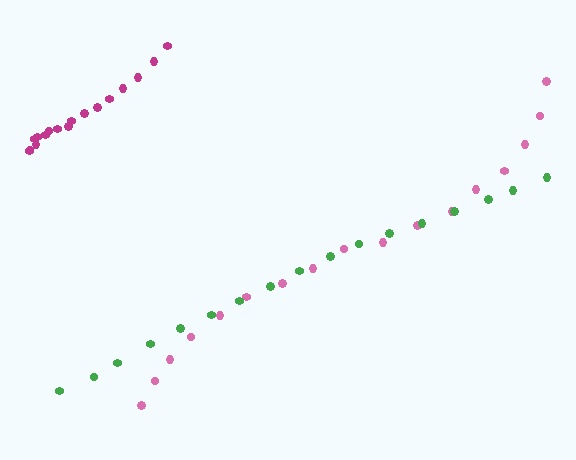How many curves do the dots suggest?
There are 3 distinct paths.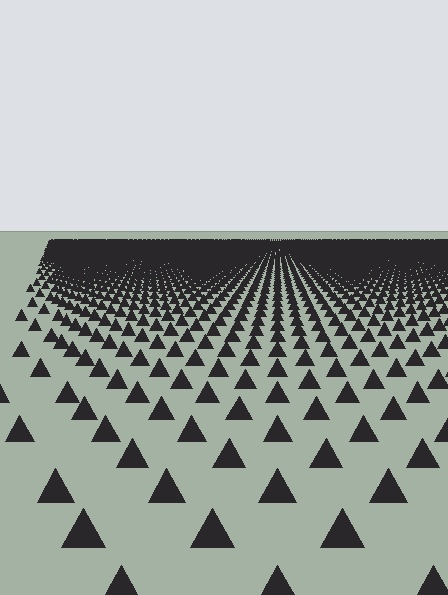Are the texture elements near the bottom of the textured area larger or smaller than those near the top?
Larger. Near the bottom, elements are closer to the viewer and appear at a bigger on-screen size.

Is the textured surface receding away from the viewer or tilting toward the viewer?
The surface is receding away from the viewer. Texture elements get smaller and denser toward the top.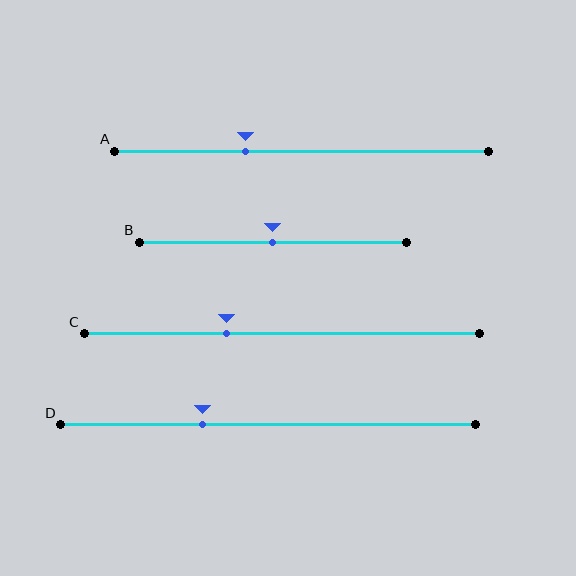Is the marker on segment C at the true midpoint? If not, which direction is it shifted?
No, the marker on segment C is shifted to the left by about 14% of the segment length.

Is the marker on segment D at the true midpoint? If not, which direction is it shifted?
No, the marker on segment D is shifted to the left by about 16% of the segment length.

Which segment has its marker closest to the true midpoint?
Segment B has its marker closest to the true midpoint.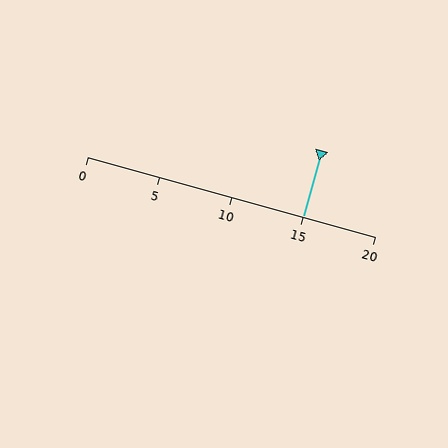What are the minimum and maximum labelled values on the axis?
The axis runs from 0 to 20.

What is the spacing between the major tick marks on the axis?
The major ticks are spaced 5 apart.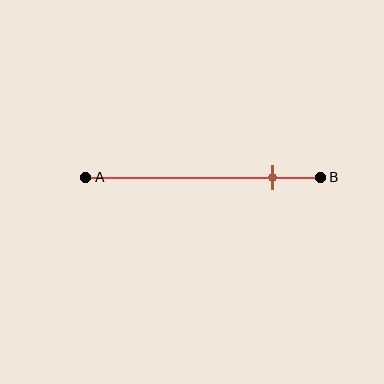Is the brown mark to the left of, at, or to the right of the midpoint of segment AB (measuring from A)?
The brown mark is to the right of the midpoint of segment AB.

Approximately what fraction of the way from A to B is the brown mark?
The brown mark is approximately 80% of the way from A to B.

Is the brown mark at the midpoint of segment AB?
No, the mark is at about 80% from A, not at the 50% midpoint.